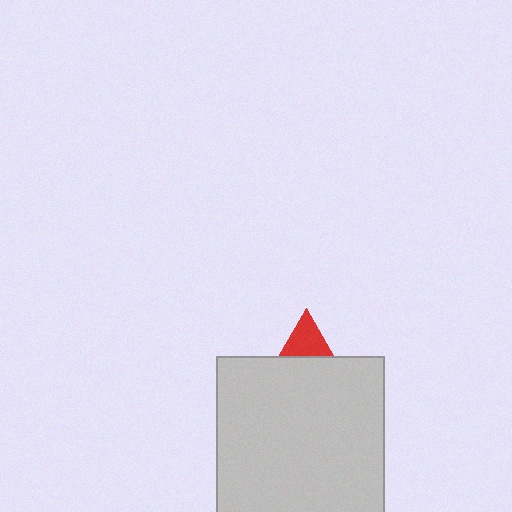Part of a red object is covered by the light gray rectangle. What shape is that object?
It is a triangle.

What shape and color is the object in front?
The object in front is a light gray rectangle.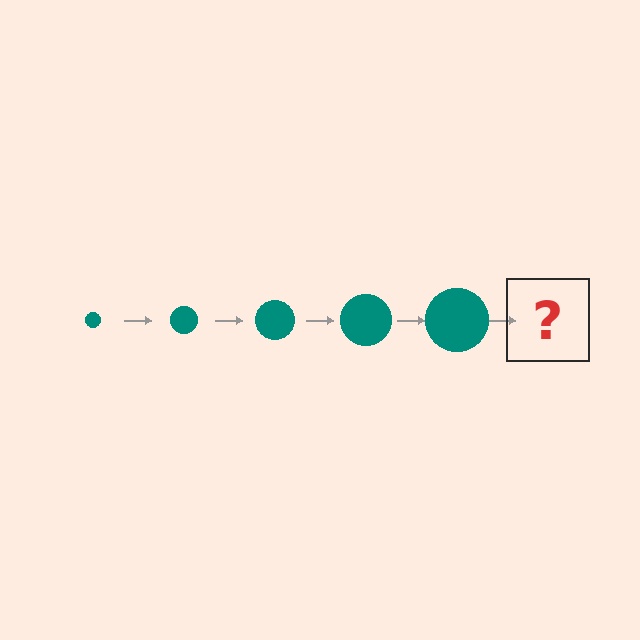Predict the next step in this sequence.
The next step is a teal circle, larger than the previous one.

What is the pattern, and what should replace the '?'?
The pattern is that the circle gets progressively larger each step. The '?' should be a teal circle, larger than the previous one.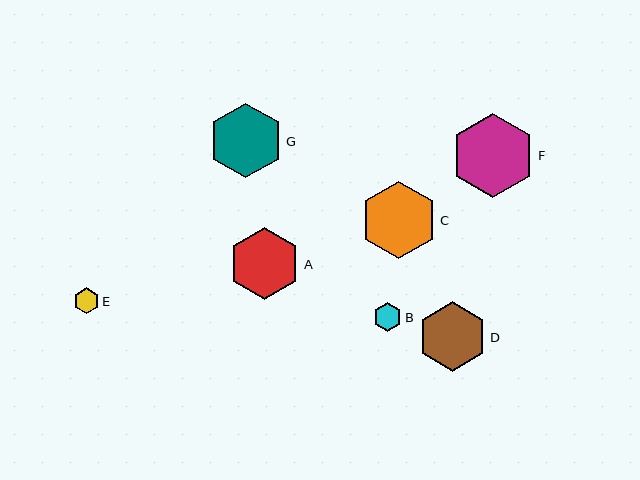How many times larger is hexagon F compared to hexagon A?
Hexagon F is approximately 1.2 times the size of hexagon A.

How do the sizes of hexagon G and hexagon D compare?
Hexagon G and hexagon D are approximately the same size.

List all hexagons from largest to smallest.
From largest to smallest: F, C, G, A, D, B, E.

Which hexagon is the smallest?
Hexagon E is the smallest with a size of approximately 26 pixels.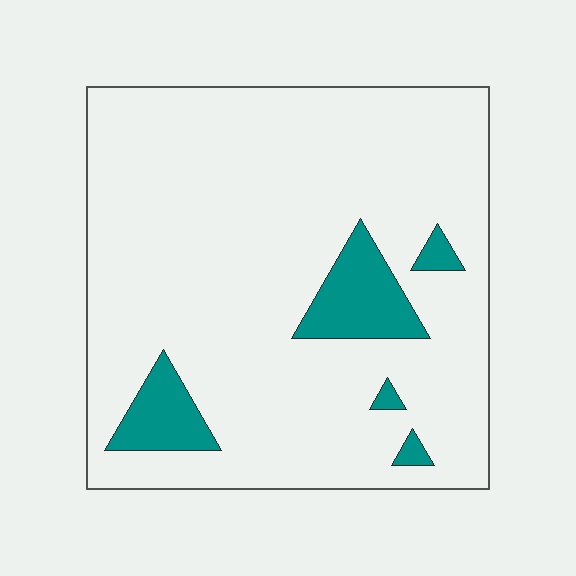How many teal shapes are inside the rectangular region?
5.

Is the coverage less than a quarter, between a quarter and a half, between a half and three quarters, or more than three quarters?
Less than a quarter.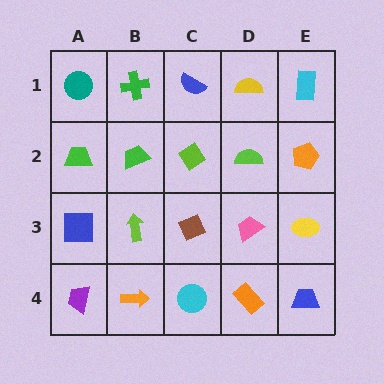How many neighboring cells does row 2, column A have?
3.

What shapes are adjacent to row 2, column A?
A teal circle (row 1, column A), a blue square (row 3, column A), a green trapezoid (row 2, column B).